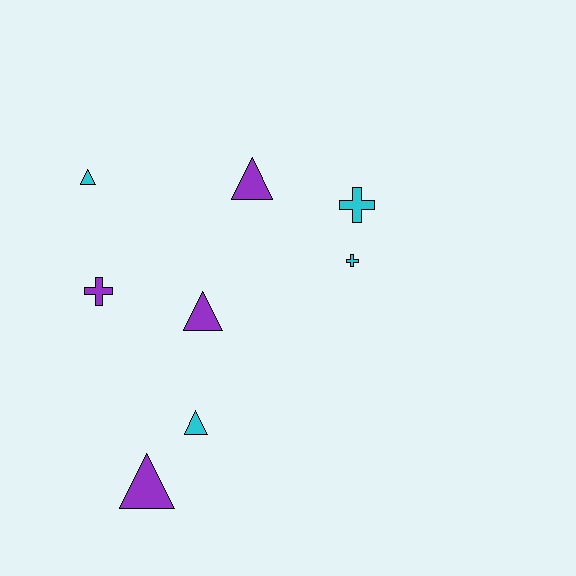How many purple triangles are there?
There are 3 purple triangles.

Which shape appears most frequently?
Triangle, with 5 objects.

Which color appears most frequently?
Cyan, with 4 objects.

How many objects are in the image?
There are 8 objects.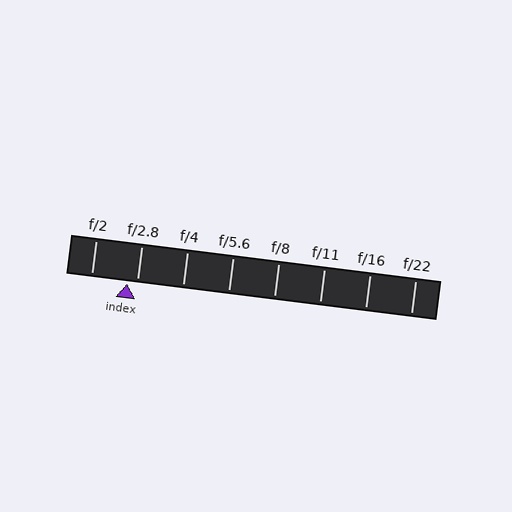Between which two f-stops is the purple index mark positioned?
The index mark is between f/2 and f/2.8.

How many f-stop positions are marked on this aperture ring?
There are 8 f-stop positions marked.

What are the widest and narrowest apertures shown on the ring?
The widest aperture shown is f/2 and the narrowest is f/22.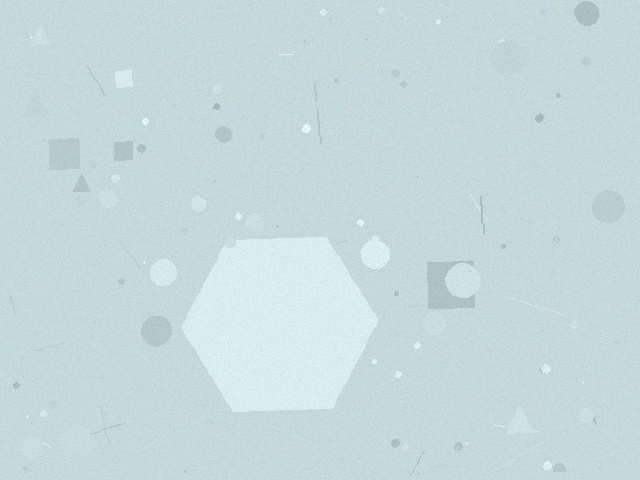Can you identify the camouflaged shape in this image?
The camouflaged shape is a hexagon.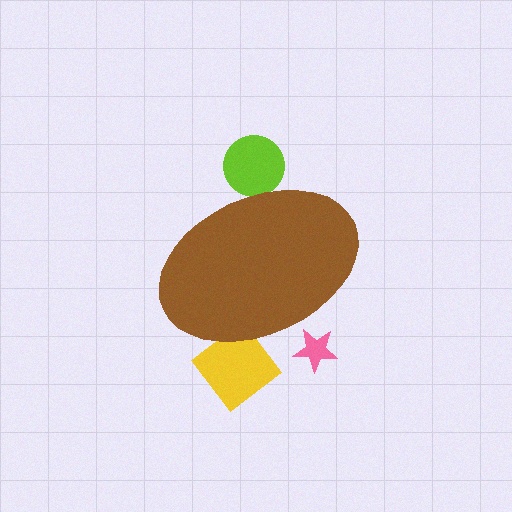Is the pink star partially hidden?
Yes, the pink star is partially hidden behind the brown ellipse.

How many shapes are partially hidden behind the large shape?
3 shapes are partially hidden.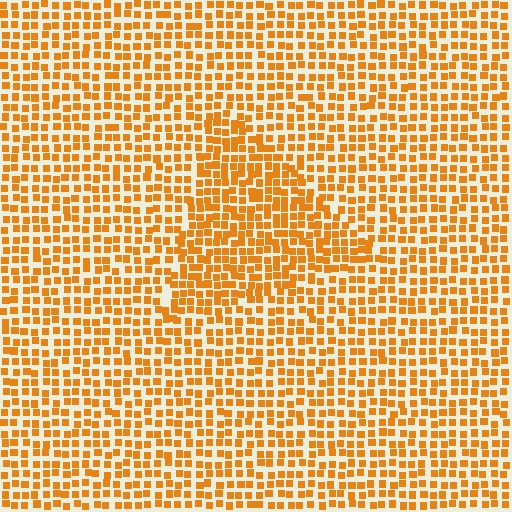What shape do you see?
I see a triangle.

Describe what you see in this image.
The image contains small orange elements arranged at two different densities. A triangle-shaped region is visible where the elements are more densely packed than the surrounding area.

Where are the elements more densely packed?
The elements are more densely packed inside the triangle boundary.